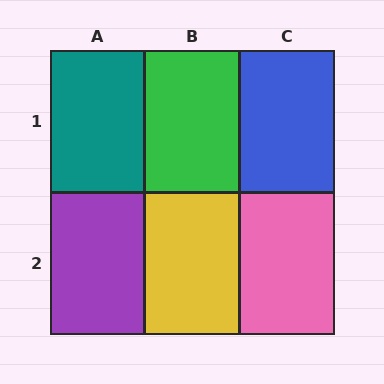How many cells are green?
1 cell is green.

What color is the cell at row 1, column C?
Blue.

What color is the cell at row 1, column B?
Green.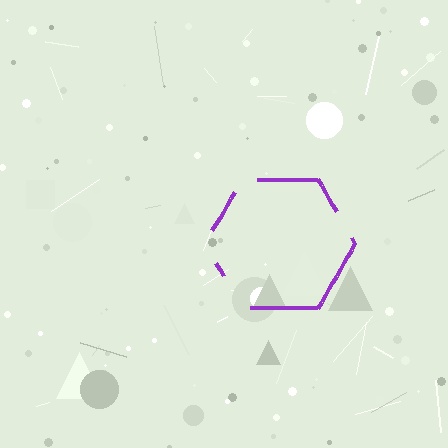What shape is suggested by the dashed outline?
The dashed outline suggests a hexagon.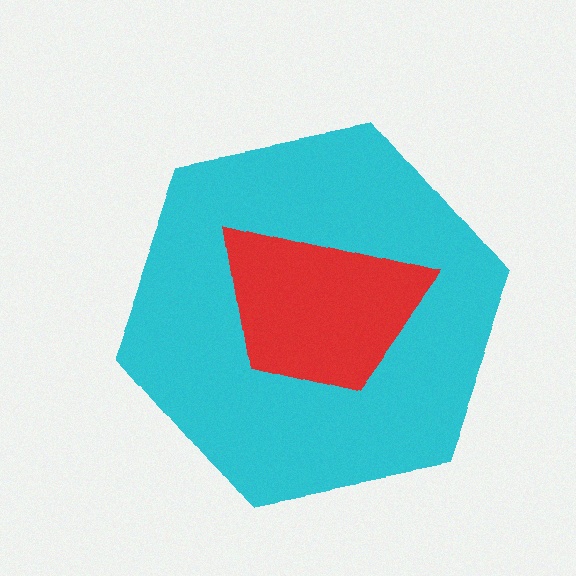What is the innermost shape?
The red trapezoid.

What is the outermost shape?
The cyan hexagon.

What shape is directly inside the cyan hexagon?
The red trapezoid.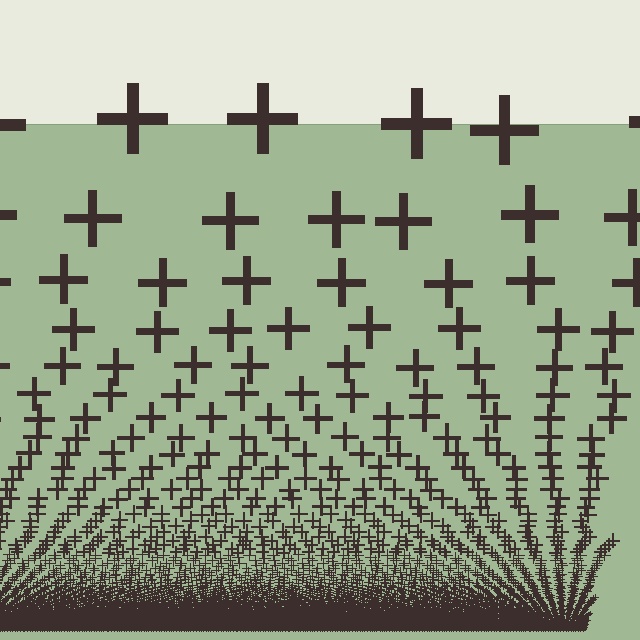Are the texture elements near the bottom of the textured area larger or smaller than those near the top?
Smaller. The gradient is inverted — elements near the bottom are smaller and denser.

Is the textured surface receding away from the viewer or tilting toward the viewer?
The surface appears to tilt toward the viewer. Texture elements get larger and sparser toward the top.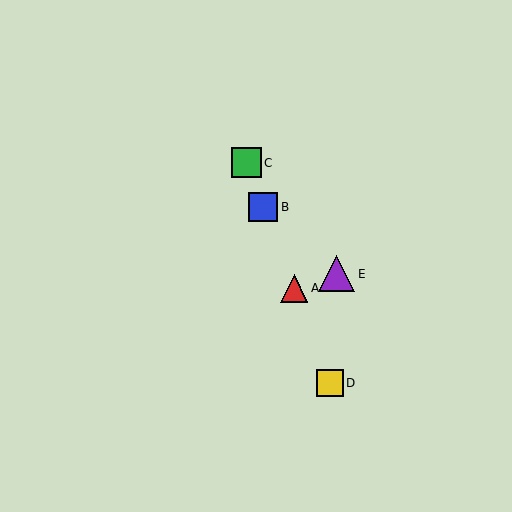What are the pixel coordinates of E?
Object E is at (337, 274).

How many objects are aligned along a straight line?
4 objects (A, B, C, D) are aligned along a straight line.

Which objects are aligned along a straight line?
Objects A, B, C, D are aligned along a straight line.